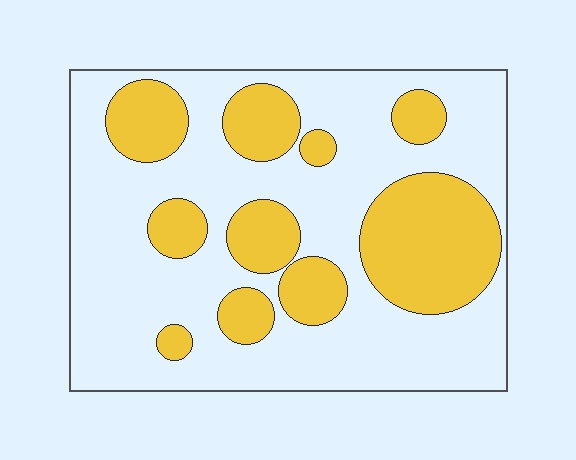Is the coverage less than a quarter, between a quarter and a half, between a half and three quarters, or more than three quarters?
Between a quarter and a half.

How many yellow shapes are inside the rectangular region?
10.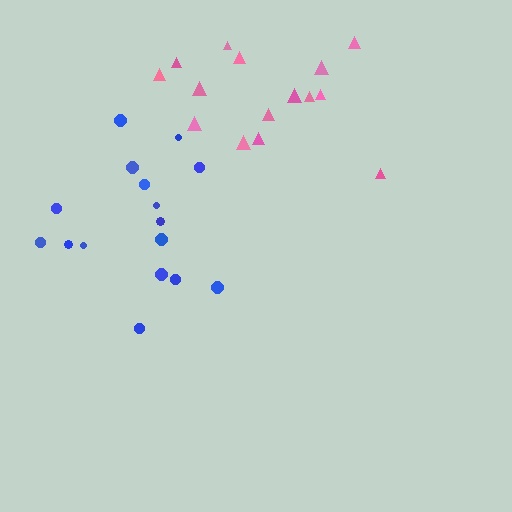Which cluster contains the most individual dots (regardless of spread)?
Blue (16).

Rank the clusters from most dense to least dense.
blue, pink.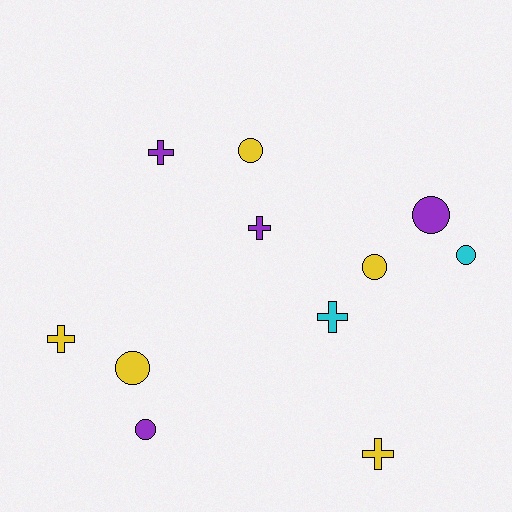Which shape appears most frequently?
Circle, with 6 objects.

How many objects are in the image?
There are 11 objects.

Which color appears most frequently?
Yellow, with 5 objects.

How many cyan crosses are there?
There is 1 cyan cross.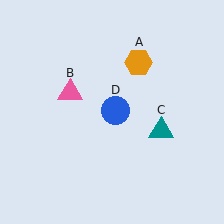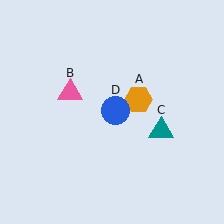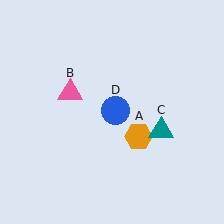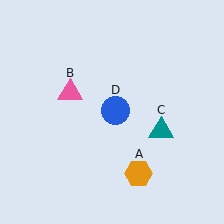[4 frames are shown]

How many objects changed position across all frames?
1 object changed position: orange hexagon (object A).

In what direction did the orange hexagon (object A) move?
The orange hexagon (object A) moved down.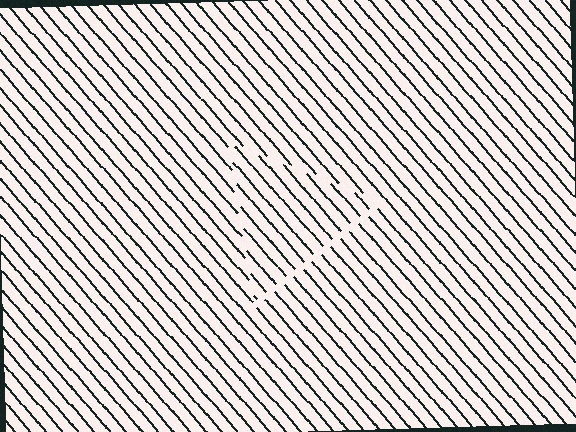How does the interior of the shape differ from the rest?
The interior of the shape contains the same grating, shifted by half a period — the contour is defined by the phase discontinuity where line-ends from the inner and outer gratings abut.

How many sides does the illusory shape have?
3 sides — the line-ends trace a triangle.